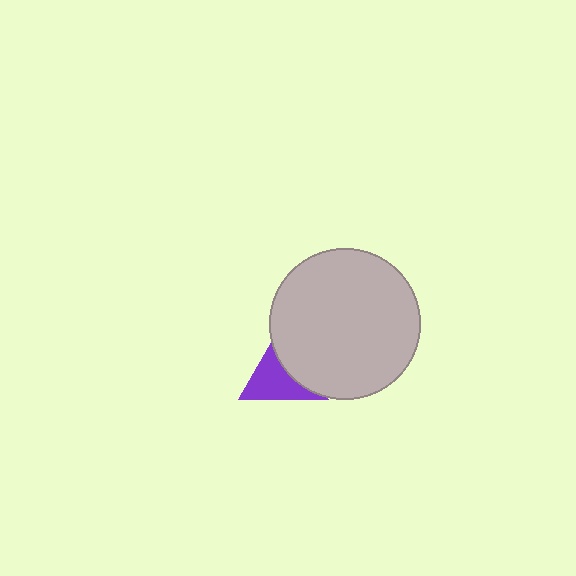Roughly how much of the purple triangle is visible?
About half of it is visible (roughly 56%).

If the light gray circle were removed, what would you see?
You would see the complete purple triangle.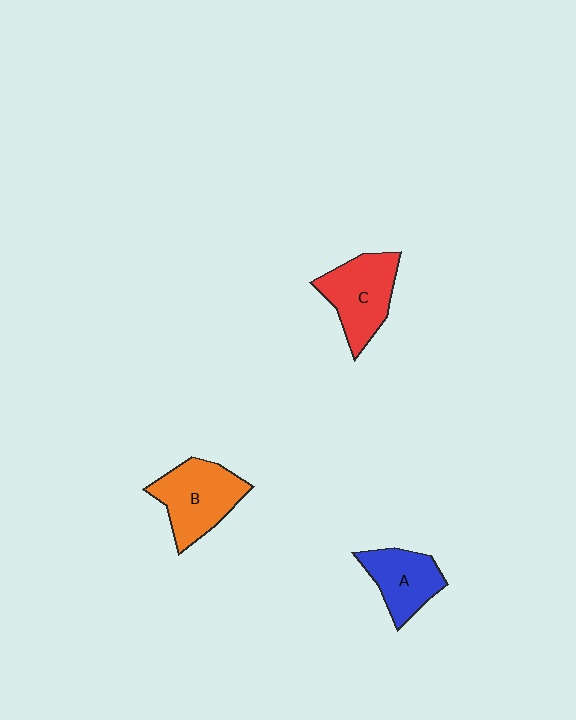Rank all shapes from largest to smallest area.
From largest to smallest: B (orange), C (red), A (blue).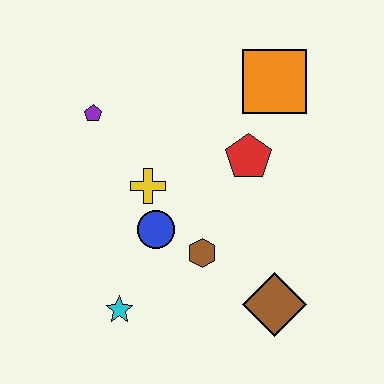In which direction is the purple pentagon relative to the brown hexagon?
The purple pentagon is above the brown hexagon.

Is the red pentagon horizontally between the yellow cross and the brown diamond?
Yes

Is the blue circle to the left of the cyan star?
No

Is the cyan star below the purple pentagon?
Yes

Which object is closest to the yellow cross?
The blue circle is closest to the yellow cross.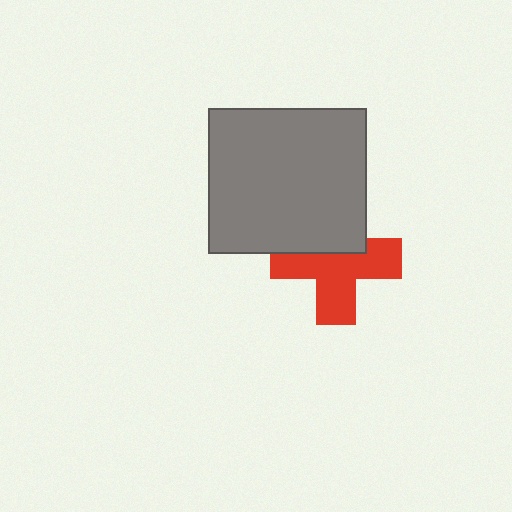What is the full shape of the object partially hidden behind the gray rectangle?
The partially hidden object is a red cross.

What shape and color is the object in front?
The object in front is a gray rectangle.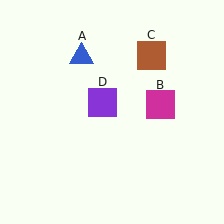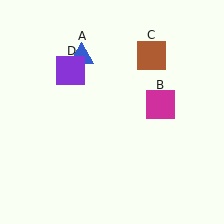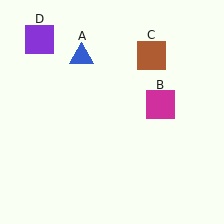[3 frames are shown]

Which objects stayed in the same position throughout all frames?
Blue triangle (object A) and magenta square (object B) and brown square (object C) remained stationary.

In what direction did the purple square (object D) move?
The purple square (object D) moved up and to the left.